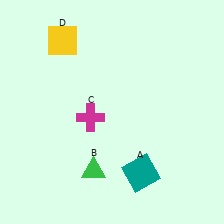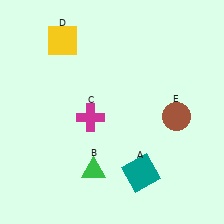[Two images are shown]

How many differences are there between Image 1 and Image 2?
There is 1 difference between the two images.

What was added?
A brown circle (E) was added in Image 2.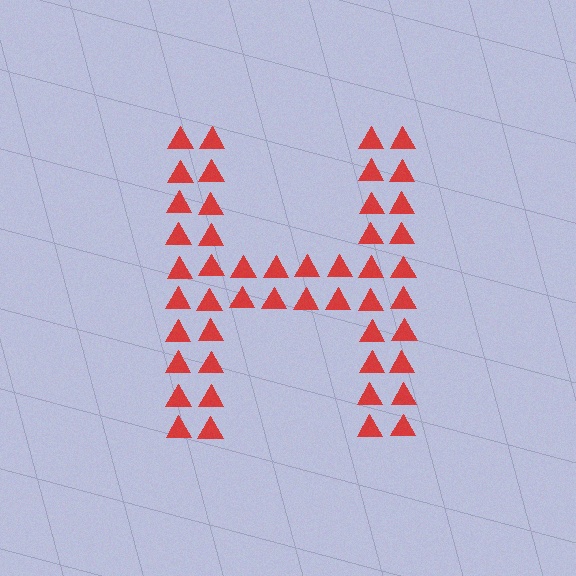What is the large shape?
The large shape is the letter H.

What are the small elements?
The small elements are triangles.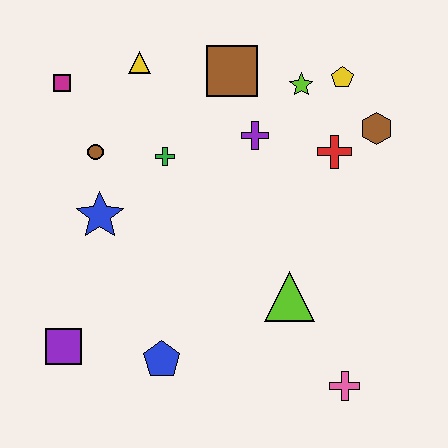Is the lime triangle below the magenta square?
Yes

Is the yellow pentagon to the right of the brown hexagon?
No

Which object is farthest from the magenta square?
The pink cross is farthest from the magenta square.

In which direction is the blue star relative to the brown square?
The blue star is below the brown square.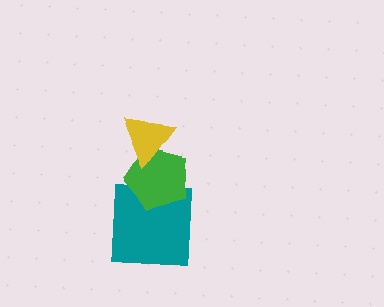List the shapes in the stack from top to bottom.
From top to bottom: the yellow triangle, the green pentagon, the teal square.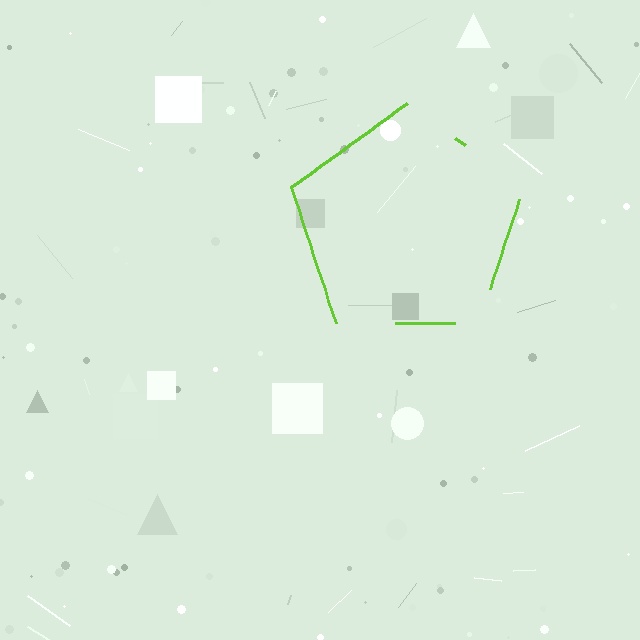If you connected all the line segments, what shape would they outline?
They would outline a pentagon.